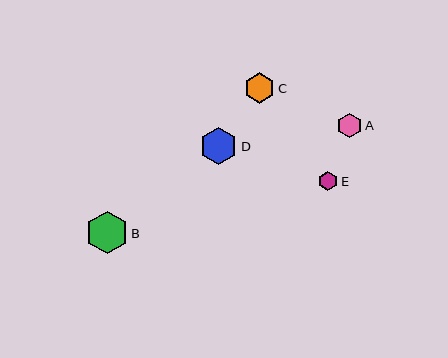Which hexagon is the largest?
Hexagon B is the largest with a size of approximately 42 pixels.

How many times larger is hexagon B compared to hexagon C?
Hexagon B is approximately 1.4 times the size of hexagon C.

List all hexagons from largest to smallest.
From largest to smallest: B, D, C, A, E.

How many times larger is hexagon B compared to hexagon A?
Hexagon B is approximately 1.7 times the size of hexagon A.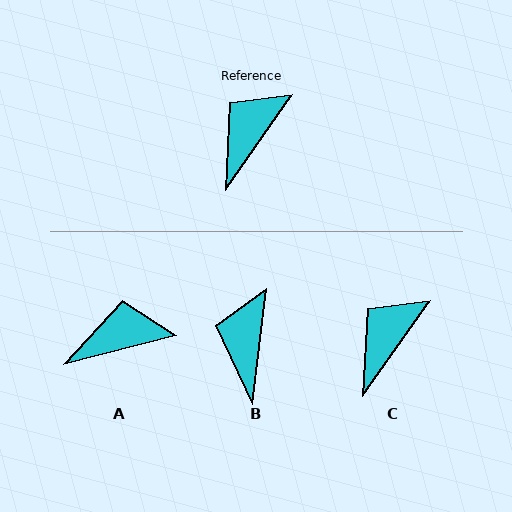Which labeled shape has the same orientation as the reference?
C.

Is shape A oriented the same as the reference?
No, it is off by about 40 degrees.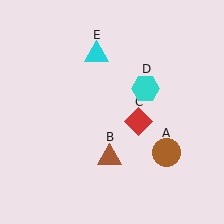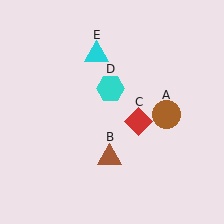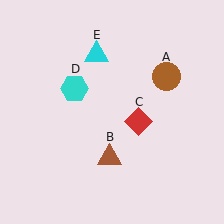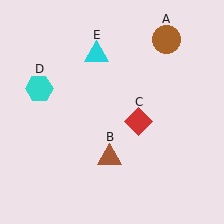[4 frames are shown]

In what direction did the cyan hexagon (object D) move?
The cyan hexagon (object D) moved left.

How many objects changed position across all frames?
2 objects changed position: brown circle (object A), cyan hexagon (object D).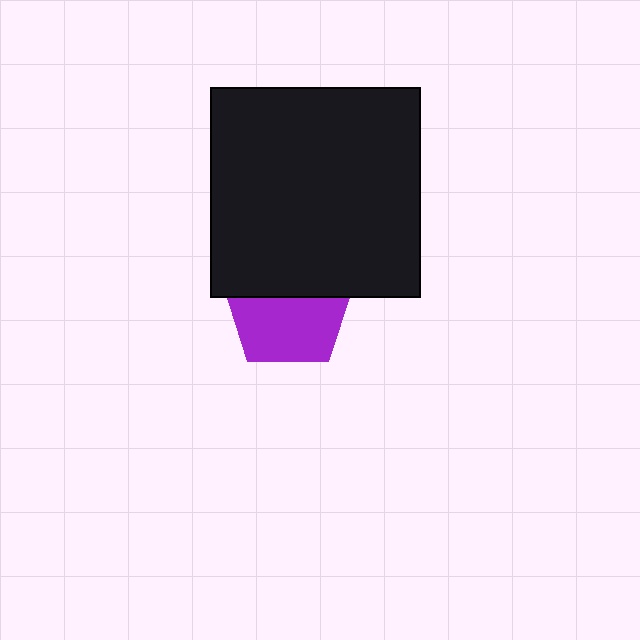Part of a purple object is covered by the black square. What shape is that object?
It is a pentagon.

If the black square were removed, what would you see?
You would see the complete purple pentagon.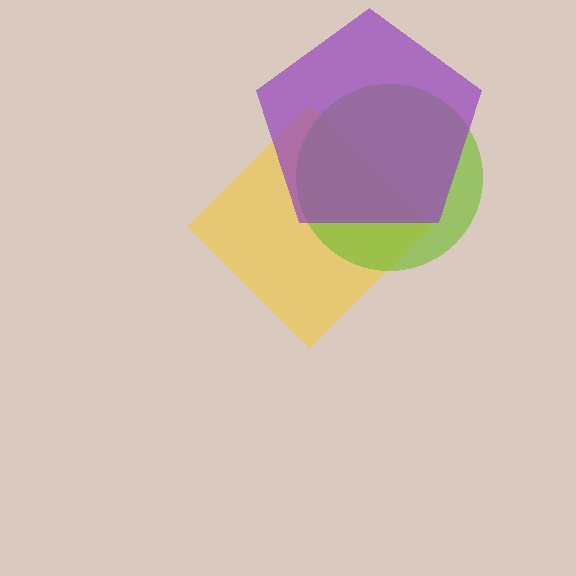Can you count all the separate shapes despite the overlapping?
Yes, there are 3 separate shapes.